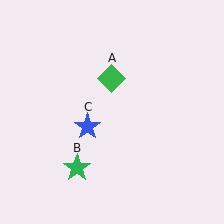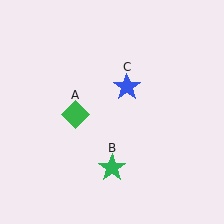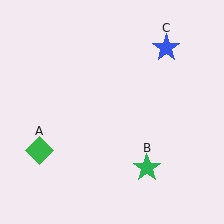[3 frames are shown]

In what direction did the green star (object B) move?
The green star (object B) moved right.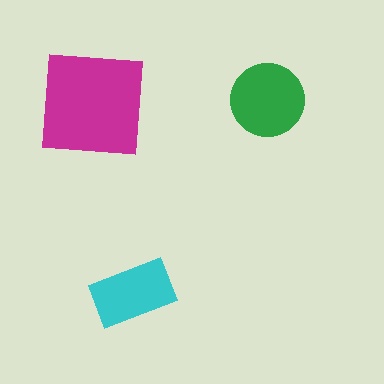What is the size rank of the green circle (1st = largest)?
2nd.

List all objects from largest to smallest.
The magenta square, the green circle, the cyan rectangle.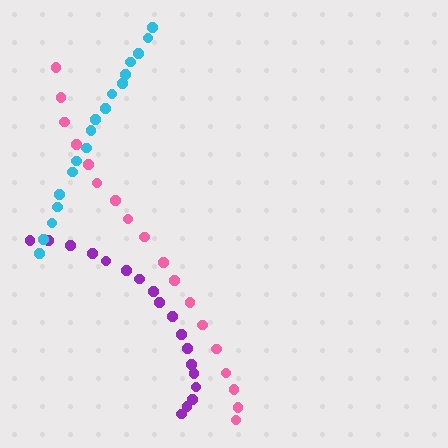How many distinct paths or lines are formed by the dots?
There are 3 distinct paths.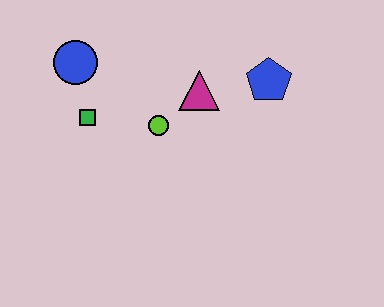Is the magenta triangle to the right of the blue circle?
Yes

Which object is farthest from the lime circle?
The blue pentagon is farthest from the lime circle.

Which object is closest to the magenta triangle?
The lime circle is closest to the magenta triangle.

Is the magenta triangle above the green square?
Yes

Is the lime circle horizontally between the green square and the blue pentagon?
Yes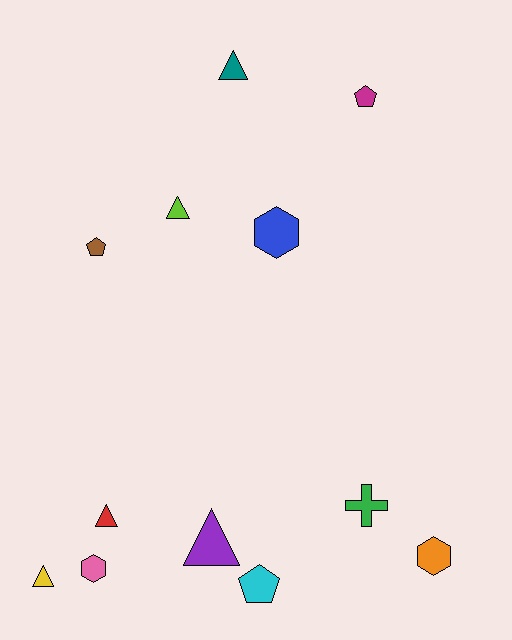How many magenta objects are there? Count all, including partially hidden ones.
There is 1 magenta object.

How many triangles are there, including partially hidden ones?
There are 5 triangles.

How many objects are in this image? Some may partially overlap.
There are 12 objects.